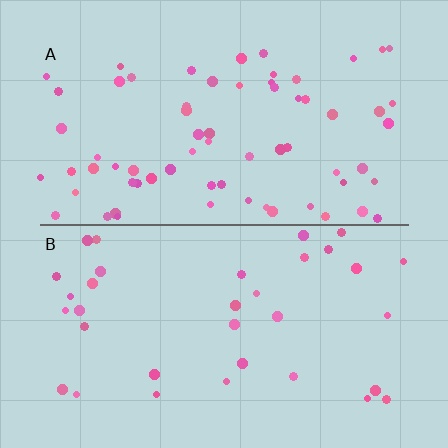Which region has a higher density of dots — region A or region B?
A (the top).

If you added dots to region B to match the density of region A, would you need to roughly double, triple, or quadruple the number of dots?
Approximately double.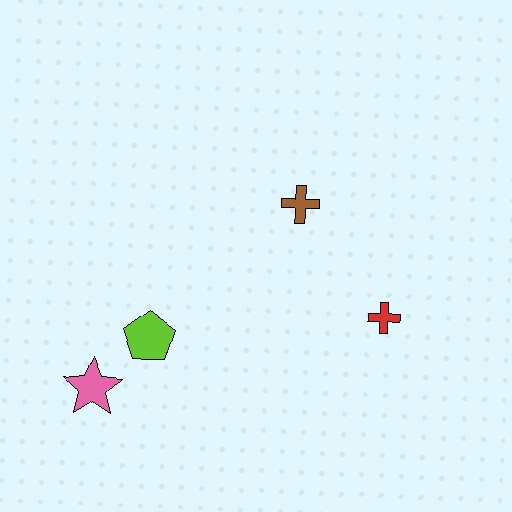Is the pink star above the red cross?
No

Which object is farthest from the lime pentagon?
The red cross is farthest from the lime pentagon.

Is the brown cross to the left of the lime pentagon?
No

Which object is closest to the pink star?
The lime pentagon is closest to the pink star.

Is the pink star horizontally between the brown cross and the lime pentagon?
No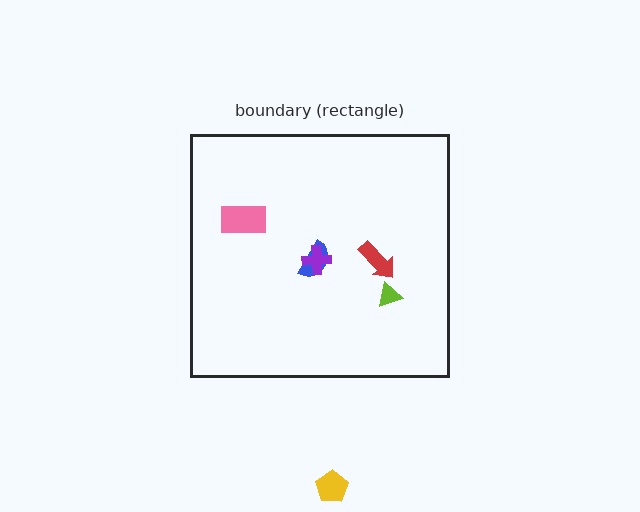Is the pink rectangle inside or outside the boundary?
Inside.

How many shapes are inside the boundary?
5 inside, 1 outside.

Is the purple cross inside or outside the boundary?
Inside.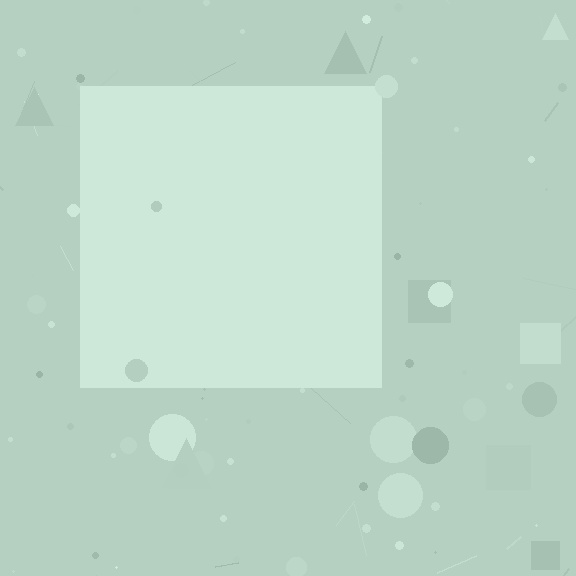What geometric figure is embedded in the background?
A square is embedded in the background.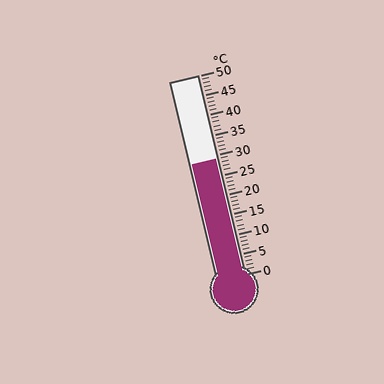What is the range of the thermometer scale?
The thermometer scale ranges from 0°C to 50°C.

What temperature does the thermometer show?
The thermometer shows approximately 29°C.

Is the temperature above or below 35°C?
The temperature is below 35°C.